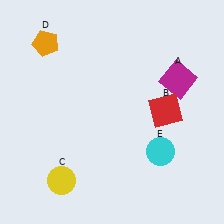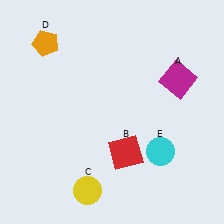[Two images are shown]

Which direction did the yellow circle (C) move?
The yellow circle (C) moved right.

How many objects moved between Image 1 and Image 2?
2 objects moved between the two images.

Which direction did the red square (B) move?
The red square (B) moved down.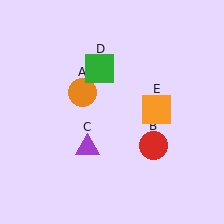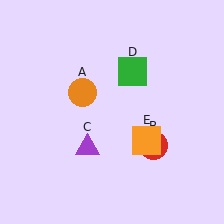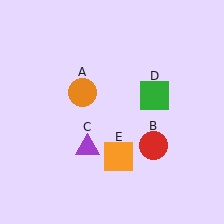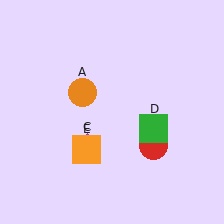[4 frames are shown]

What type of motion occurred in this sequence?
The green square (object D), orange square (object E) rotated clockwise around the center of the scene.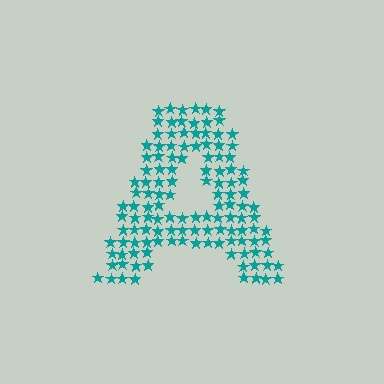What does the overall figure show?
The overall figure shows the letter A.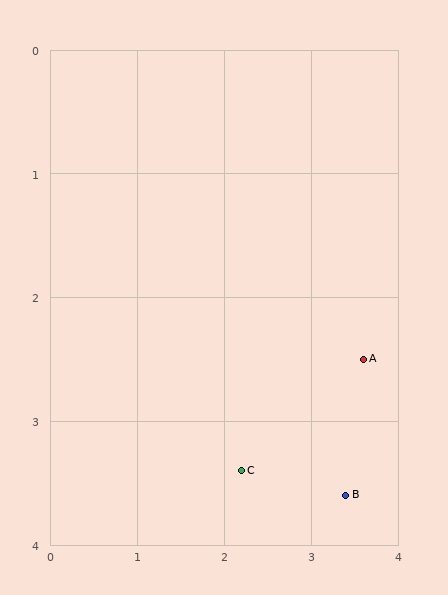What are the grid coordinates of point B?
Point B is at approximately (3.4, 3.6).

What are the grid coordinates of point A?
Point A is at approximately (3.6, 2.5).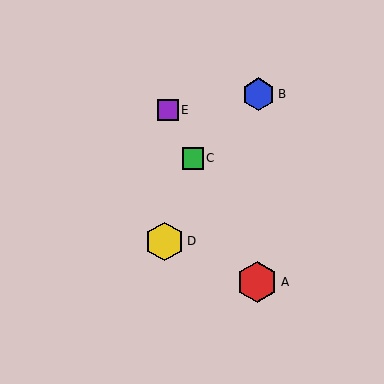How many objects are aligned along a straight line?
3 objects (A, C, E) are aligned along a straight line.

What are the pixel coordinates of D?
Object D is at (165, 241).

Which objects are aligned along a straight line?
Objects A, C, E are aligned along a straight line.